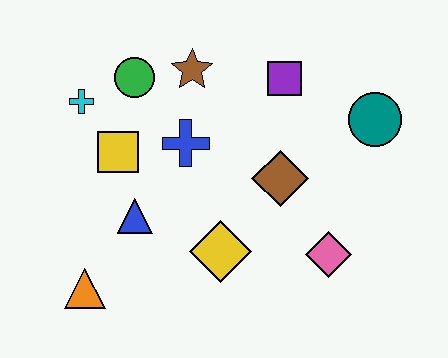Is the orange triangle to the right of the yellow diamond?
No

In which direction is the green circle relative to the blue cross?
The green circle is above the blue cross.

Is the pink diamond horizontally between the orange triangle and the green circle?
No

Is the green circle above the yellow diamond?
Yes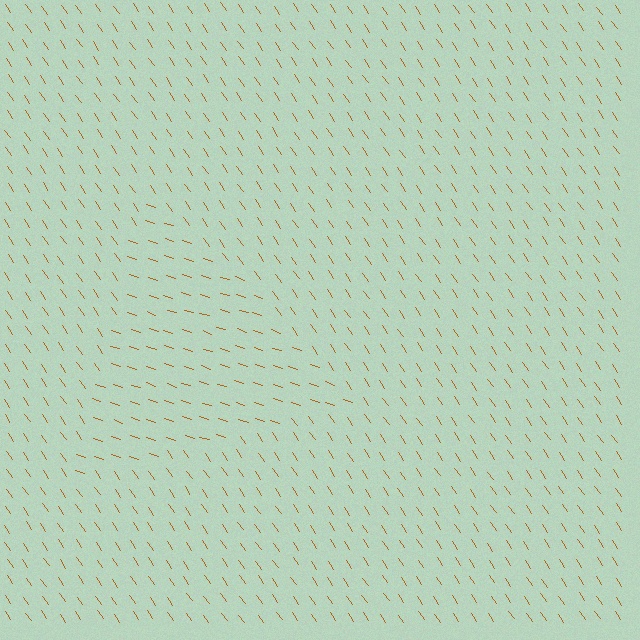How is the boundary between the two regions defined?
The boundary is defined purely by a change in line orientation (approximately 37 degrees difference). All lines are the same color and thickness.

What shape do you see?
I see a triangle.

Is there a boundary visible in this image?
Yes, there is a texture boundary formed by a change in line orientation.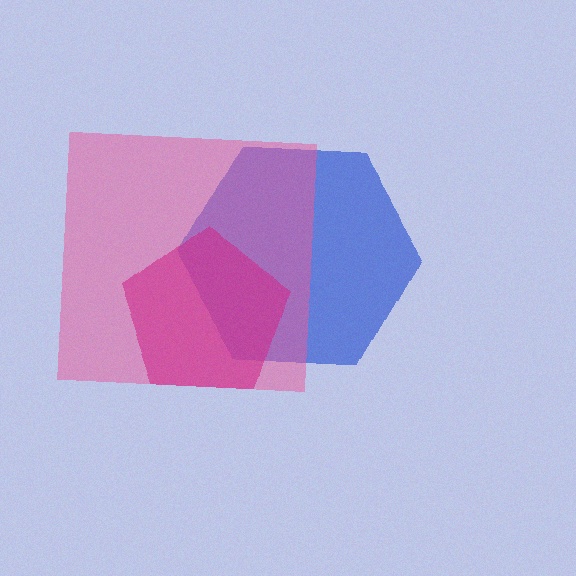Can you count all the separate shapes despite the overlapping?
Yes, there are 3 separate shapes.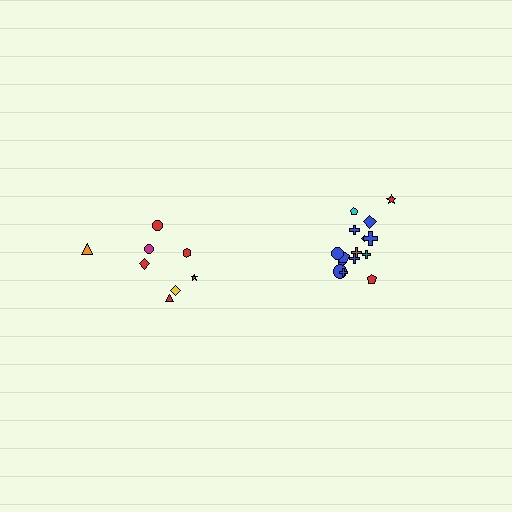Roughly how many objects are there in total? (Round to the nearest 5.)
Roughly 25 objects in total.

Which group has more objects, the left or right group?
The right group.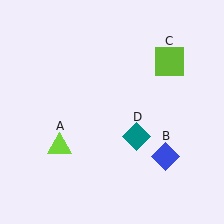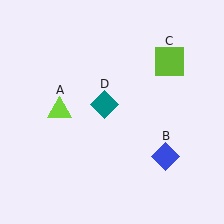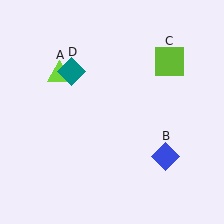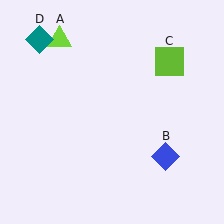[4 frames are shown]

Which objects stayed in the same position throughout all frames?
Blue diamond (object B) and lime square (object C) remained stationary.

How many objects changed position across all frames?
2 objects changed position: lime triangle (object A), teal diamond (object D).